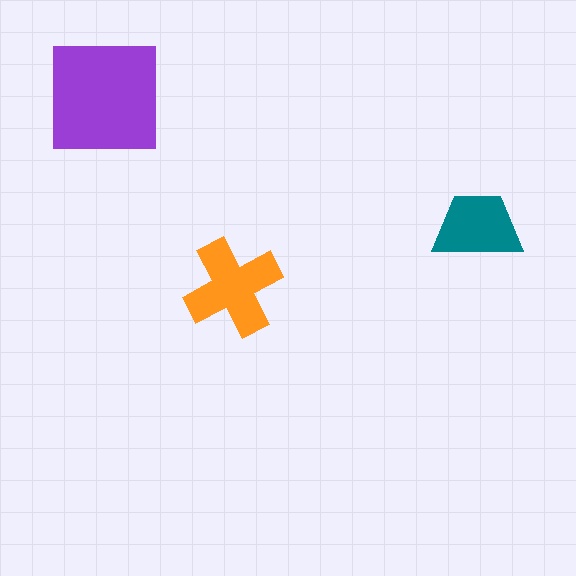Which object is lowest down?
The orange cross is bottommost.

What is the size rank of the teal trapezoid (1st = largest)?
3rd.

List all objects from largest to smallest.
The purple square, the orange cross, the teal trapezoid.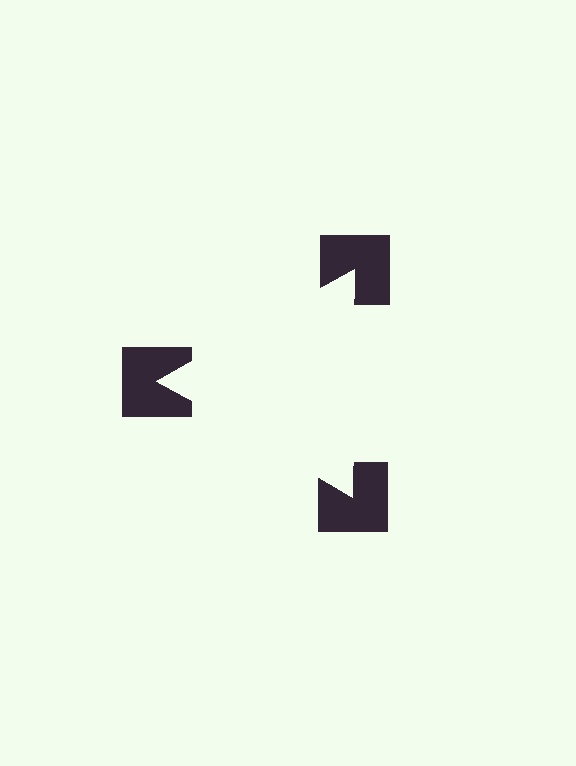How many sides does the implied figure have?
3 sides.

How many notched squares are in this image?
There are 3 — one at each vertex of the illusory triangle.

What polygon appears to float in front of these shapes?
An illusory triangle — its edges are inferred from the aligned wedge cuts in the notched squares, not physically drawn.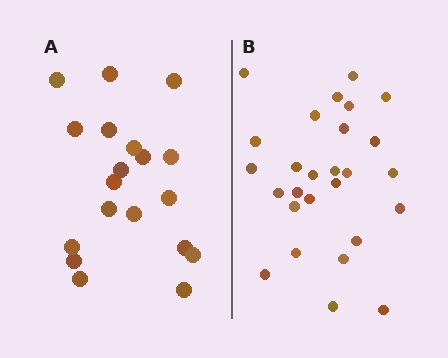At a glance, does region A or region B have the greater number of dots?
Region B (the right region) has more dots.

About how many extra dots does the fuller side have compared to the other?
Region B has roughly 8 or so more dots than region A.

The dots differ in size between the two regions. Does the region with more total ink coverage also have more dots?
No. Region A has more total ink coverage because its dots are larger, but region B actually contains more individual dots. Total area can be misleading — the number of items is what matters here.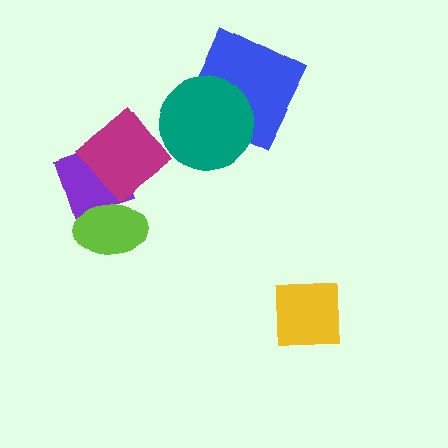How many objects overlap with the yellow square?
0 objects overlap with the yellow square.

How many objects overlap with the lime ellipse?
1 object overlaps with the lime ellipse.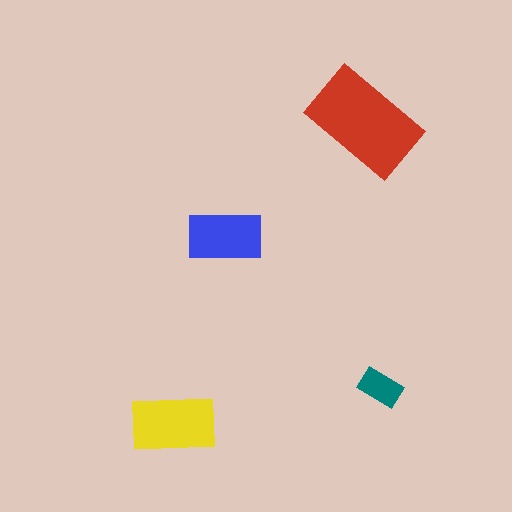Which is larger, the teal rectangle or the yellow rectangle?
The yellow one.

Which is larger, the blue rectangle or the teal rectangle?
The blue one.